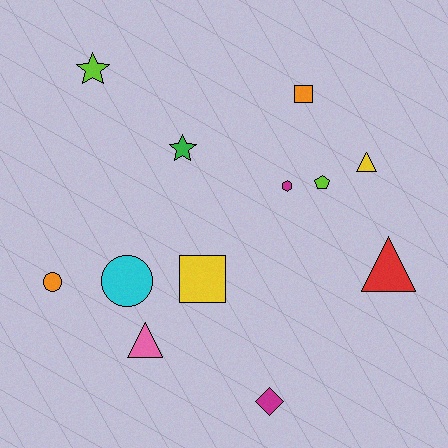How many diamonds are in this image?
There is 1 diamond.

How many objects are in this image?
There are 12 objects.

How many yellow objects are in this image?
There are 2 yellow objects.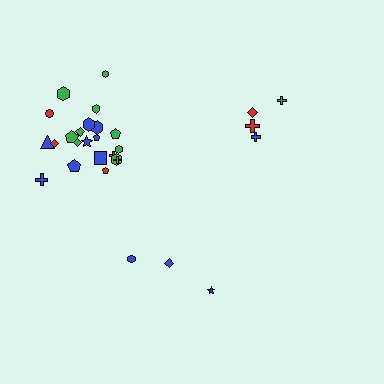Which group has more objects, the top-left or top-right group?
The top-left group.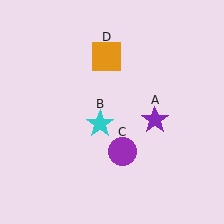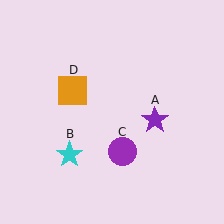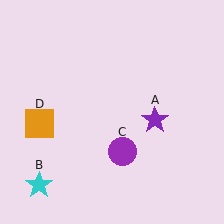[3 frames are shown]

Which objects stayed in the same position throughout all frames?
Purple star (object A) and purple circle (object C) remained stationary.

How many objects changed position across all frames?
2 objects changed position: cyan star (object B), orange square (object D).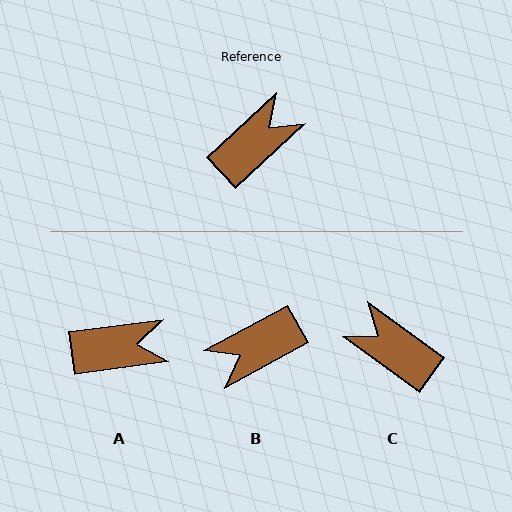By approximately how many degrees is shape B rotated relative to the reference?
Approximately 165 degrees counter-clockwise.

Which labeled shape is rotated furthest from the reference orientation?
B, about 165 degrees away.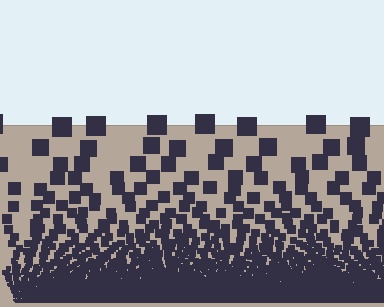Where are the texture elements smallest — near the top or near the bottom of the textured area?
Near the bottom.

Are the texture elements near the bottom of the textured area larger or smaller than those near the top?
Smaller. The gradient is inverted — elements near the bottom are smaller and denser.